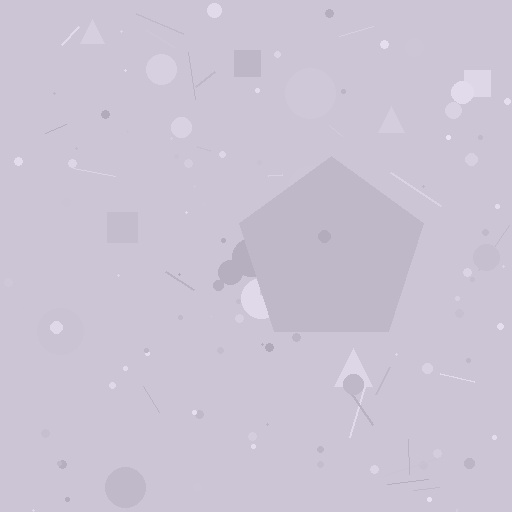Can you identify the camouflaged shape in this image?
The camouflaged shape is a pentagon.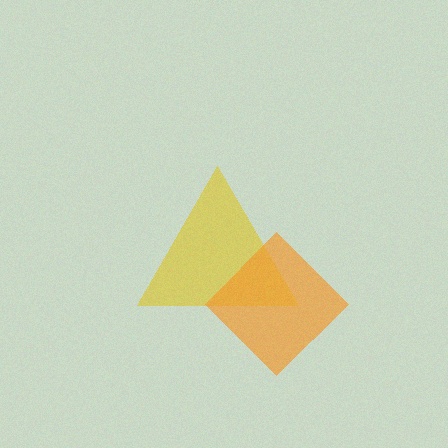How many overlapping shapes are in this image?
There are 2 overlapping shapes in the image.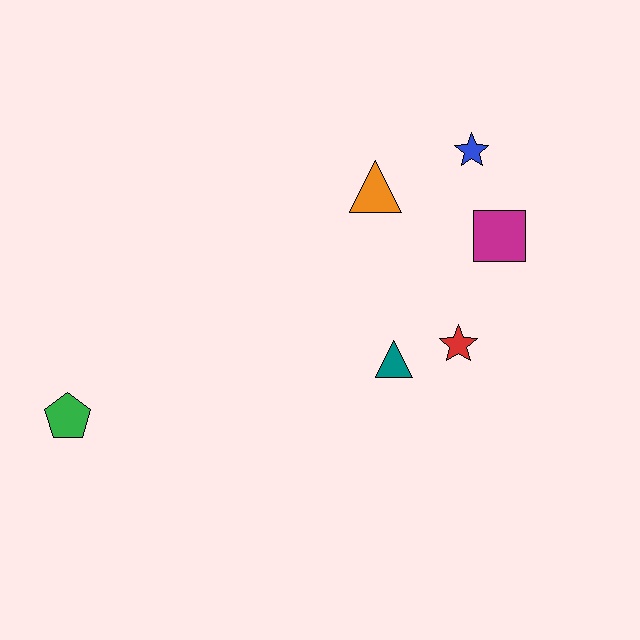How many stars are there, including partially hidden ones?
There are 2 stars.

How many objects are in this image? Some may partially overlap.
There are 6 objects.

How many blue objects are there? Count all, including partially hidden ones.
There is 1 blue object.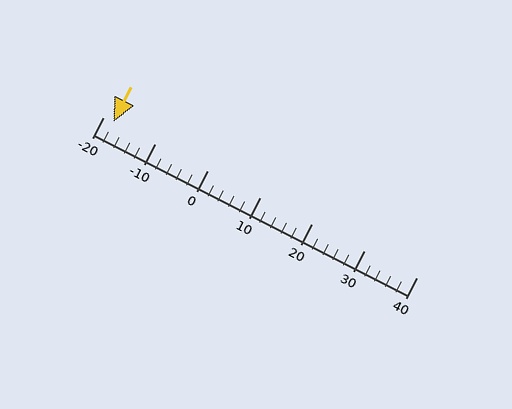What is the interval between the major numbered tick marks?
The major tick marks are spaced 10 units apart.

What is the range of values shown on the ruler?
The ruler shows values from -20 to 40.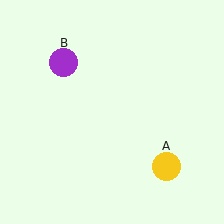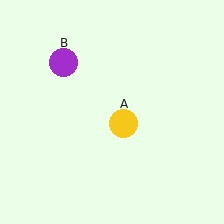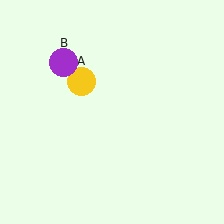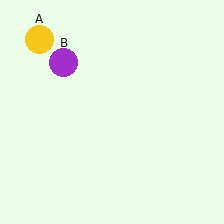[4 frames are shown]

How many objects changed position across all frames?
1 object changed position: yellow circle (object A).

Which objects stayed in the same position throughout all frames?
Purple circle (object B) remained stationary.